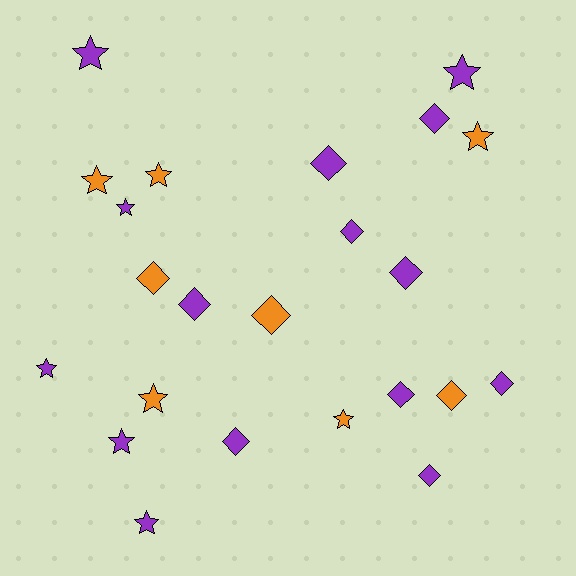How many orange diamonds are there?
There are 3 orange diamonds.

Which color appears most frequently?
Purple, with 15 objects.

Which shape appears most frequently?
Diamond, with 12 objects.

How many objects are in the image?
There are 23 objects.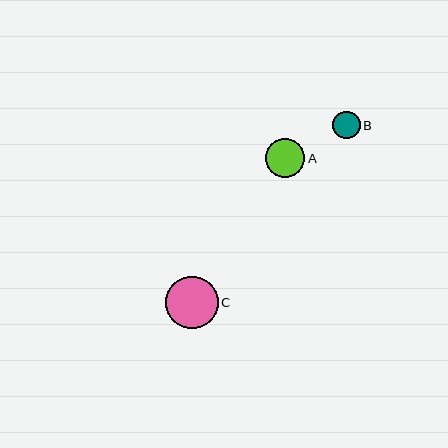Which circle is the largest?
Circle C is the largest with a size of approximately 52 pixels.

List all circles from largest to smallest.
From largest to smallest: C, A, B.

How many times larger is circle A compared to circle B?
Circle A is approximately 1.4 times the size of circle B.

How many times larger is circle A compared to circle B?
Circle A is approximately 1.4 times the size of circle B.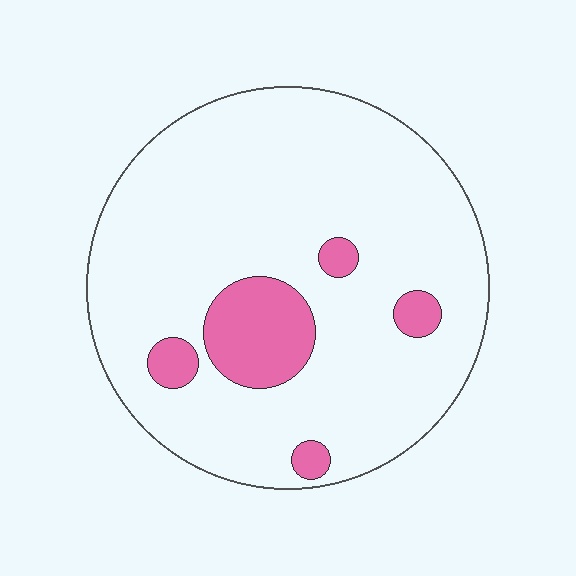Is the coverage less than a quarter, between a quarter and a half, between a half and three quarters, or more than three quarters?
Less than a quarter.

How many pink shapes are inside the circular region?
5.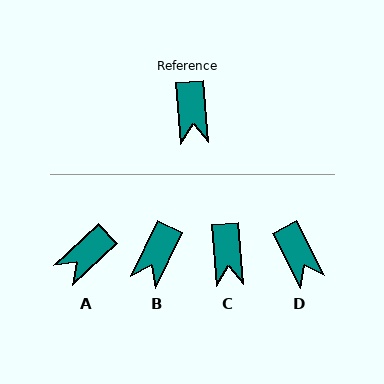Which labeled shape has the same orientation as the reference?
C.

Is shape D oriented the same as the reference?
No, it is off by about 22 degrees.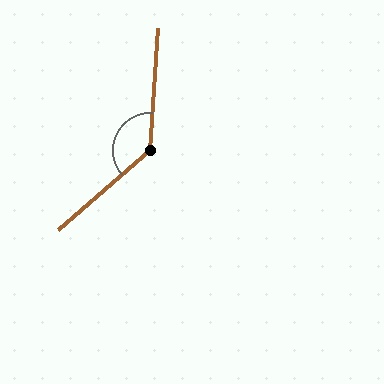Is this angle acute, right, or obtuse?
It is obtuse.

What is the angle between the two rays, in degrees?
Approximately 135 degrees.